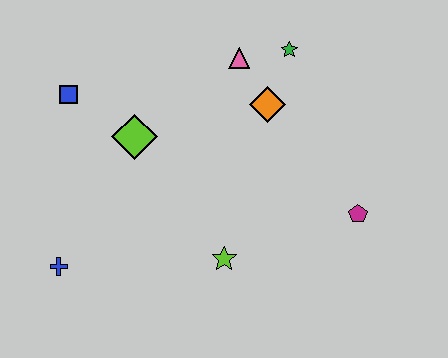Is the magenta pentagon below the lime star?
No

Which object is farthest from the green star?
The blue cross is farthest from the green star.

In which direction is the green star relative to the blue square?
The green star is to the right of the blue square.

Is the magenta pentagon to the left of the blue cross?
No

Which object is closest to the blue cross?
The lime diamond is closest to the blue cross.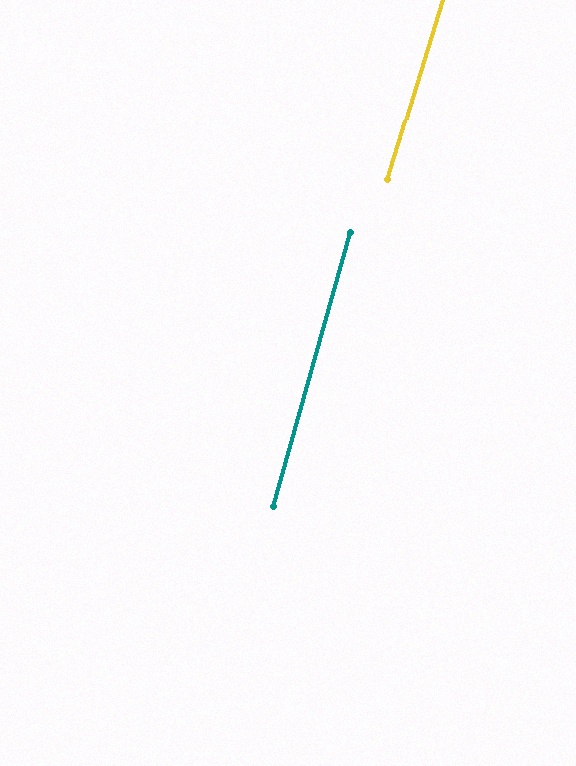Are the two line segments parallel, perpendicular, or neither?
Parallel — their directions differ by only 1.3°.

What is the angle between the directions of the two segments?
Approximately 1 degree.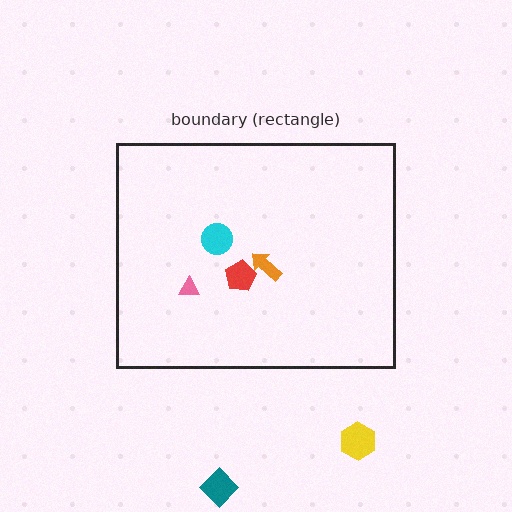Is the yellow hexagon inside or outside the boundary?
Outside.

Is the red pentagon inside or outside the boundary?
Inside.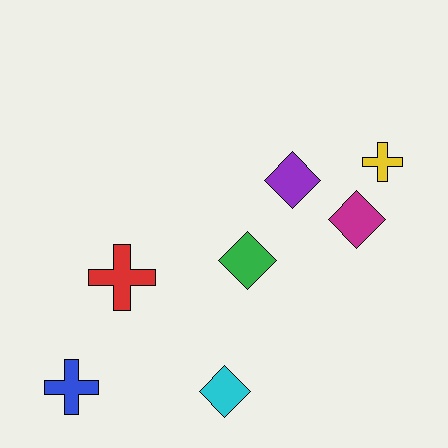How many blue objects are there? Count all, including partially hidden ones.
There is 1 blue object.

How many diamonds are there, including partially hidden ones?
There are 4 diamonds.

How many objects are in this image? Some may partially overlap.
There are 7 objects.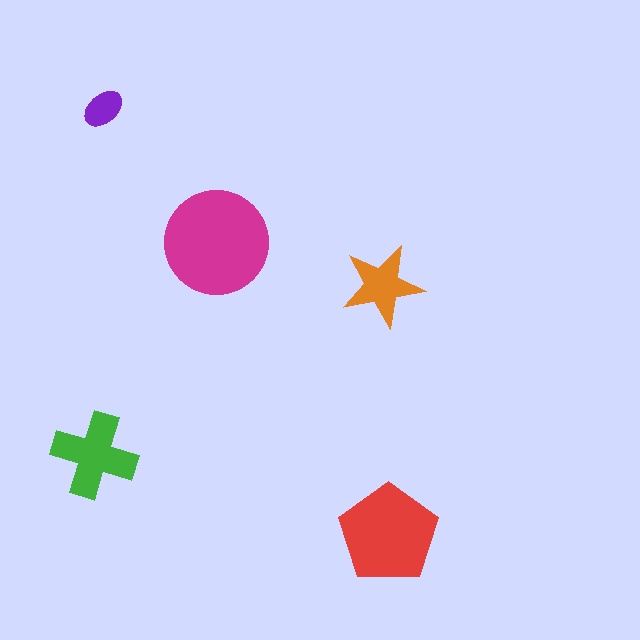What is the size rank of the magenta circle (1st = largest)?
1st.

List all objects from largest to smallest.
The magenta circle, the red pentagon, the green cross, the orange star, the purple ellipse.